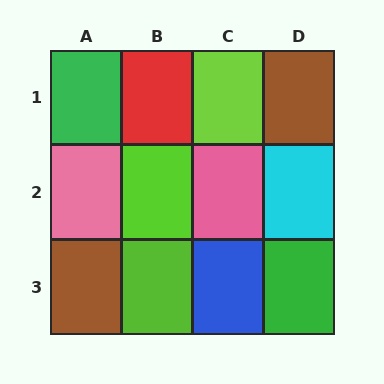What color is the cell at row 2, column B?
Lime.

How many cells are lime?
3 cells are lime.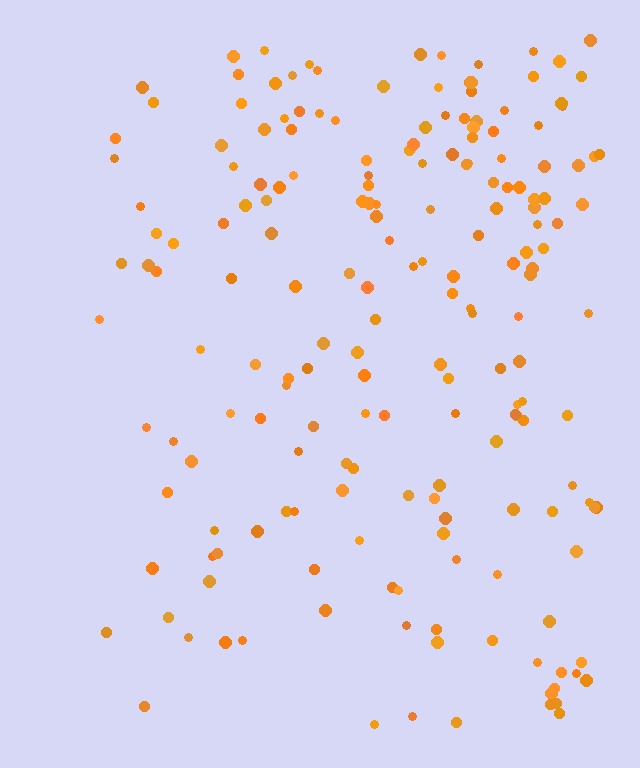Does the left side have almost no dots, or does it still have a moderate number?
Still a moderate number, just noticeably fewer than the right.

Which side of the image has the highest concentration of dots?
The right.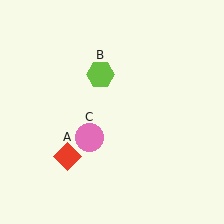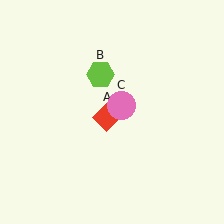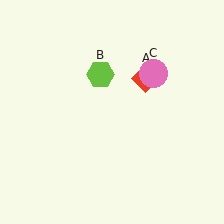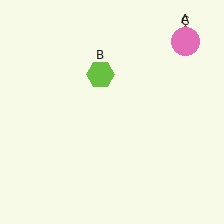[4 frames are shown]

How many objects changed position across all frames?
2 objects changed position: red diamond (object A), pink circle (object C).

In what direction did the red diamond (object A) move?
The red diamond (object A) moved up and to the right.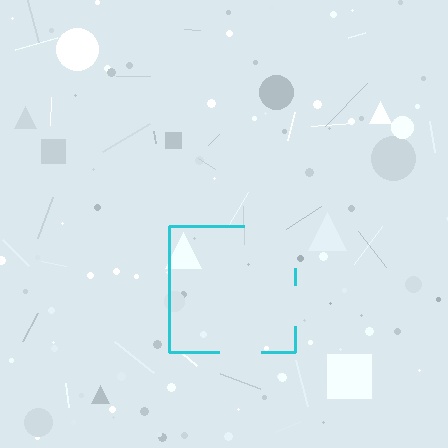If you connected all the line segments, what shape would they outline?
They would outline a square.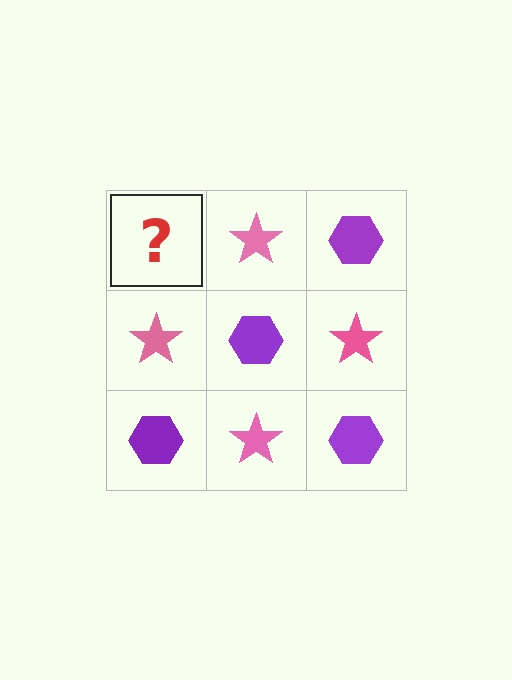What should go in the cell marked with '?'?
The missing cell should contain a purple hexagon.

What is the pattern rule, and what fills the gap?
The rule is that it alternates purple hexagon and pink star in a checkerboard pattern. The gap should be filled with a purple hexagon.